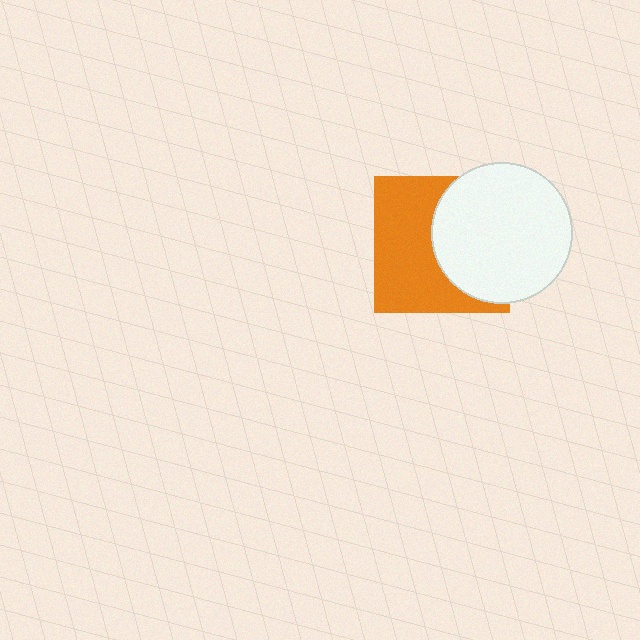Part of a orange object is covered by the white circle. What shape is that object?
It is a square.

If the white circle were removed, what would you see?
You would see the complete orange square.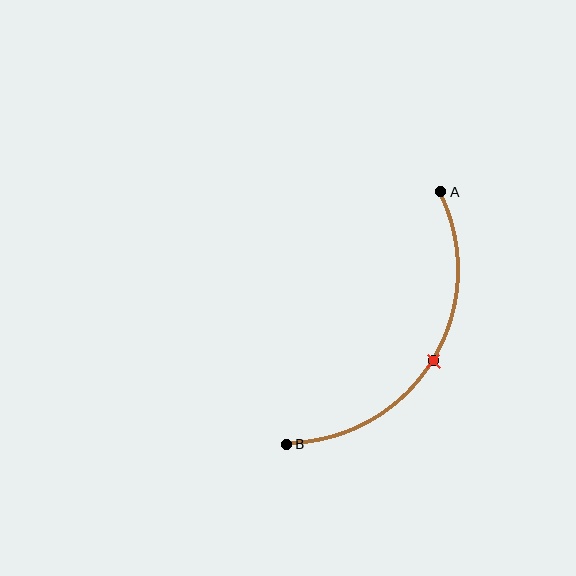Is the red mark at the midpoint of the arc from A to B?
Yes. The red mark lies on the arc at equal arc-length from both A and B — it is the arc midpoint.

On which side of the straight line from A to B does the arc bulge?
The arc bulges to the right of the straight line connecting A and B.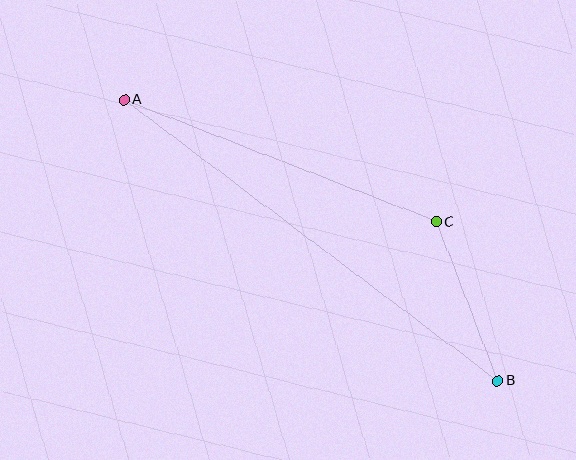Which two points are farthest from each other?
Points A and B are farthest from each other.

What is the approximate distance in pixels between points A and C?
The distance between A and C is approximately 334 pixels.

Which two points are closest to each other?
Points B and C are closest to each other.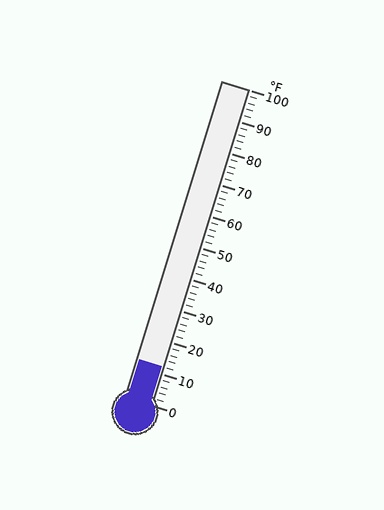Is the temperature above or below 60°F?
The temperature is below 60°F.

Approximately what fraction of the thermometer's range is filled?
The thermometer is filled to approximately 10% of its range.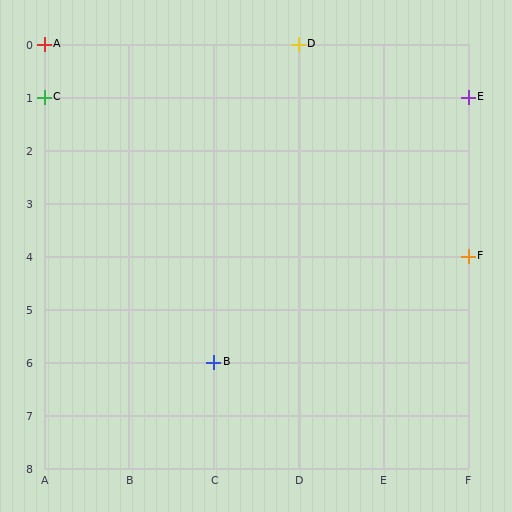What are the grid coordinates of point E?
Point E is at grid coordinates (F, 1).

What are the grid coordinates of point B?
Point B is at grid coordinates (C, 6).